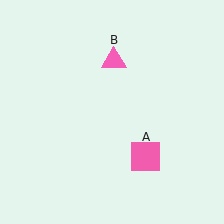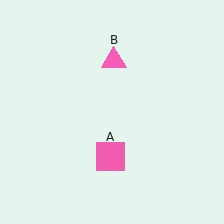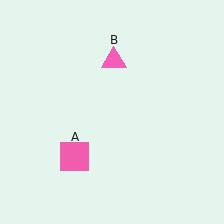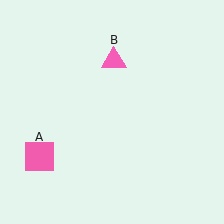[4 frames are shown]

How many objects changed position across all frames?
1 object changed position: pink square (object A).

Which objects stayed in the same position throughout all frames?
Pink triangle (object B) remained stationary.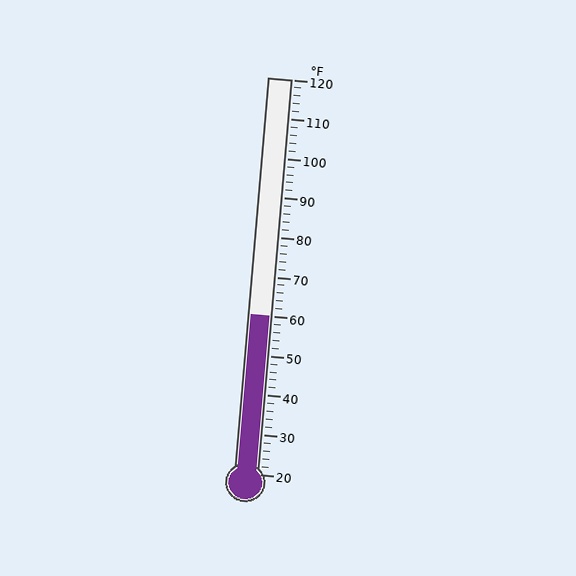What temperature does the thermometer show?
The thermometer shows approximately 60°F.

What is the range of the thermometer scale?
The thermometer scale ranges from 20°F to 120°F.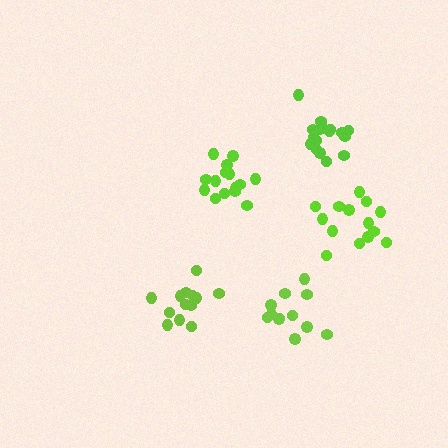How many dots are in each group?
Group 1: 13 dots, Group 2: 15 dots, Group 3: 12 dots, Group 4: 18 dots, Group 5: 14 dots (72 total).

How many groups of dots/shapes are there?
There are 5 groups.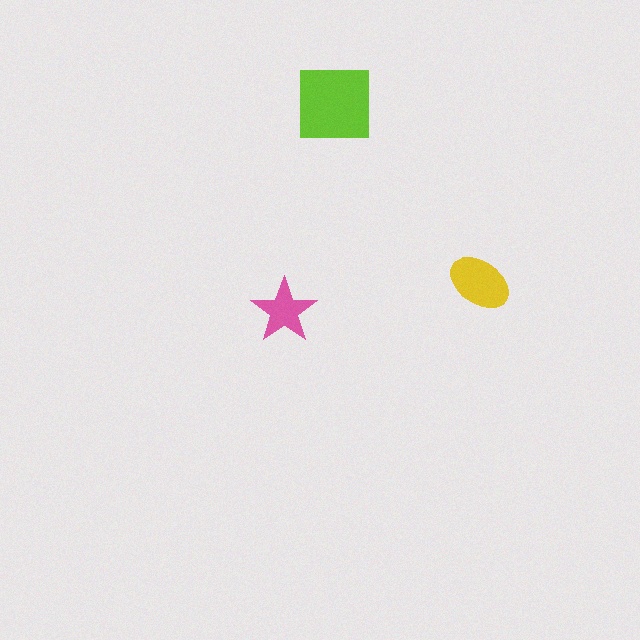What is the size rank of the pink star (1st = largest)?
3rd.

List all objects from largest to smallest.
The lime square, the yellow ellipse, the pink star.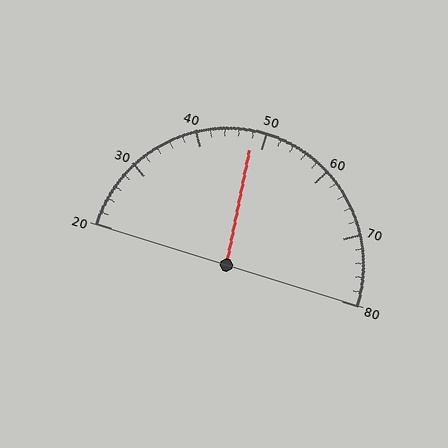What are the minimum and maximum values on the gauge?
The gauge ranges from 20 to 80.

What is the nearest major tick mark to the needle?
The nearest major tick mark is 50.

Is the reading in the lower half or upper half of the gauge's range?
The reading is in the lower half of the range (20 to 80).